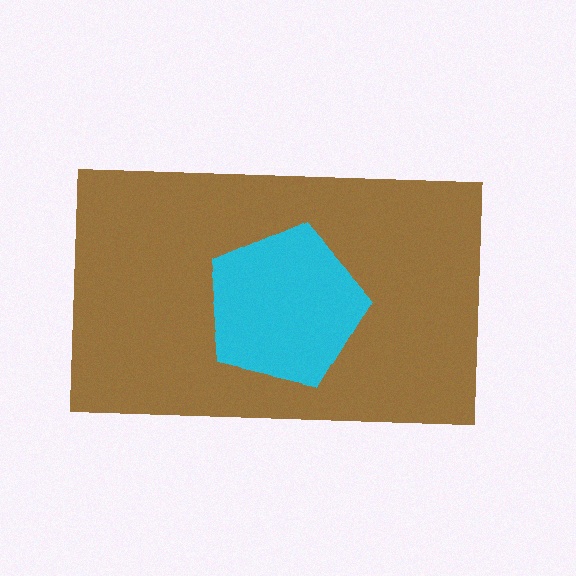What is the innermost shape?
The cyan pentagon.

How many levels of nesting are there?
2.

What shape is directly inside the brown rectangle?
The cyan pentagon.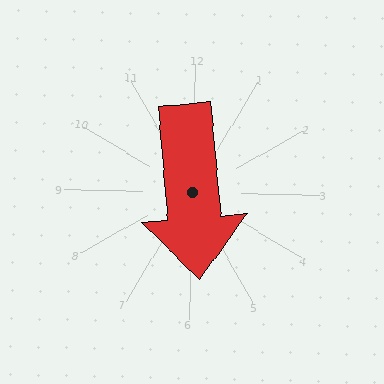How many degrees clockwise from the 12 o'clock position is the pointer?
Approximately 174 degrees.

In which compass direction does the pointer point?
South.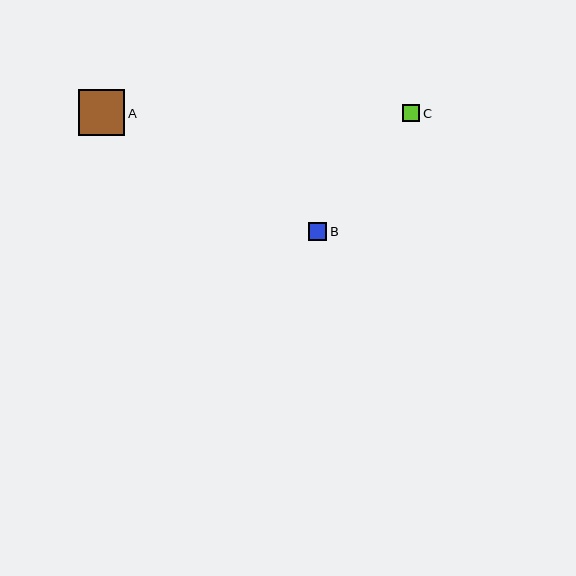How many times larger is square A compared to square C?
Square A is approximately 2.6 times the size of square C.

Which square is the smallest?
Square C is the smallest with a size of approximately 18 pixels.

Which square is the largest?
Square A is the largest with a size of approximately 46 pixels.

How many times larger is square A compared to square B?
Square A is approximately 2.6 times the size of square B.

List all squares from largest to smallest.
From largest to smallest: A, B, C.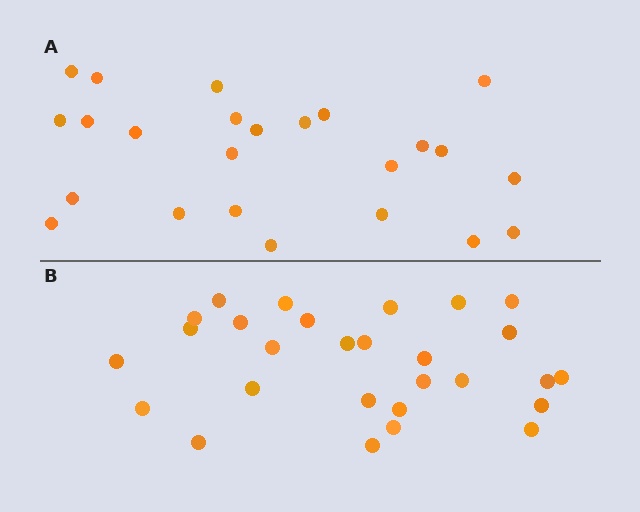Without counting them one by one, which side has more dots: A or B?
Region B (the bottom region) has more dots.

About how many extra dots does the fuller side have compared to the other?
Region B has about 4 more dots than region A.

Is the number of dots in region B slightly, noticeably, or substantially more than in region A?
Region B has only slightly more — the two regions are fairly close. The ratio is roughly 1.2 to 1.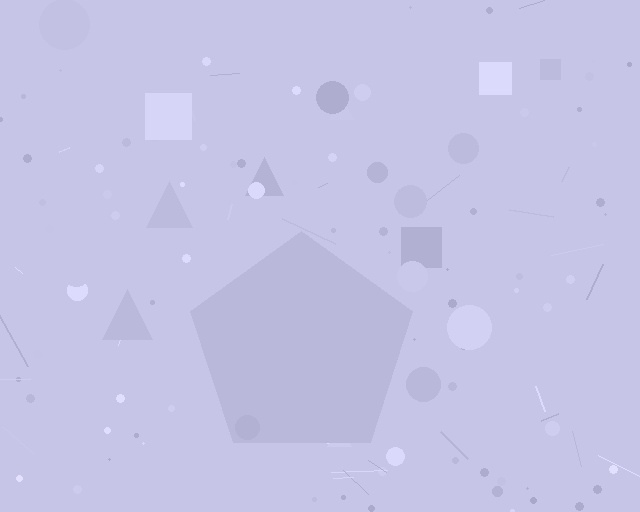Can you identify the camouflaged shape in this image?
The camouflaged shape is a pentagon.